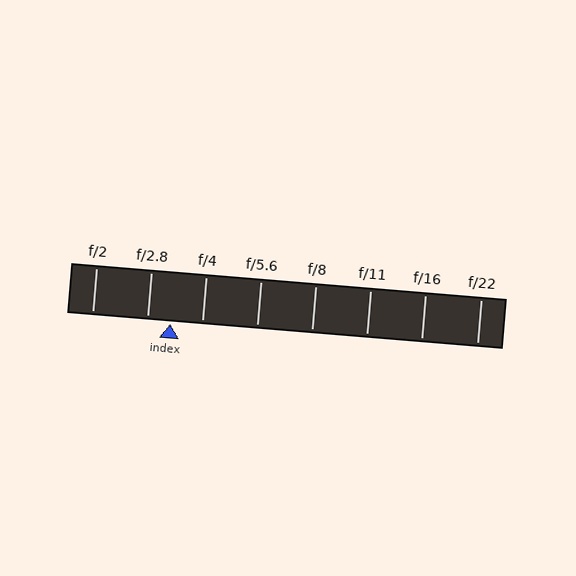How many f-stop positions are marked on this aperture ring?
There are 8 f-stop positions marked.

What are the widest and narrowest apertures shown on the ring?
The widest aperture shown is f/2 and the narrowest is f/22.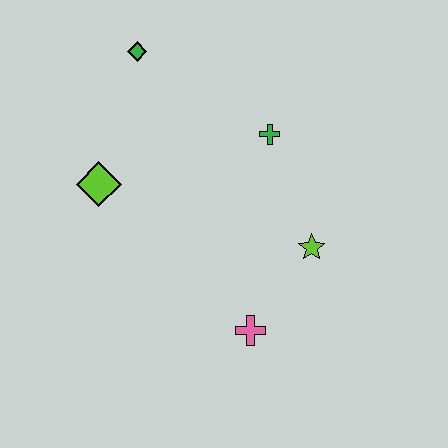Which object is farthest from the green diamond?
The pink cross is farthest from the green diamond.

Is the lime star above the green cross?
No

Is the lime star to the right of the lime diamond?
Yes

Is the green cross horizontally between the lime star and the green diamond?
Yes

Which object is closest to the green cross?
The lime star is closest to the green cross.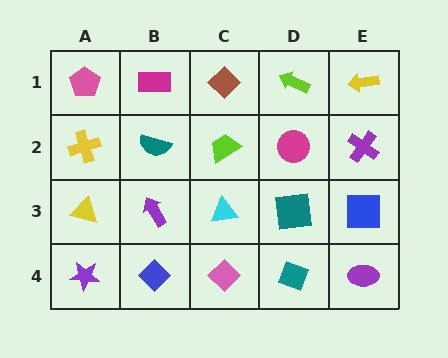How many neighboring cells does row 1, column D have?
3.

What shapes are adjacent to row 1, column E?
A purple cross (row 2, column E), a lime arrow (row 1, column D).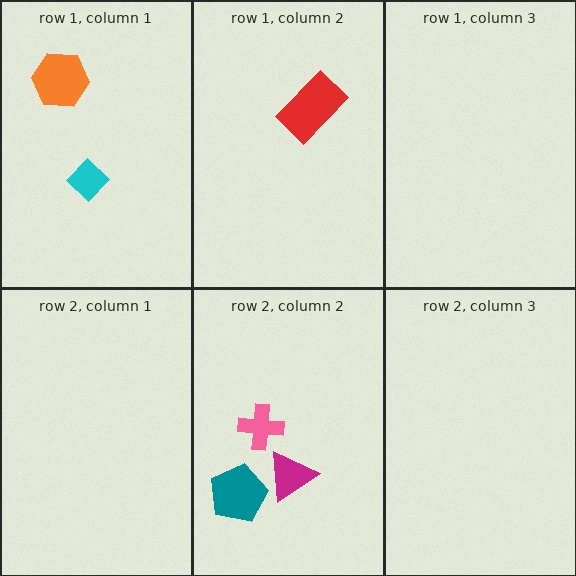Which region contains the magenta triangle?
The row 2, column 2 region.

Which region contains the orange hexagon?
The row 1, column 1 region.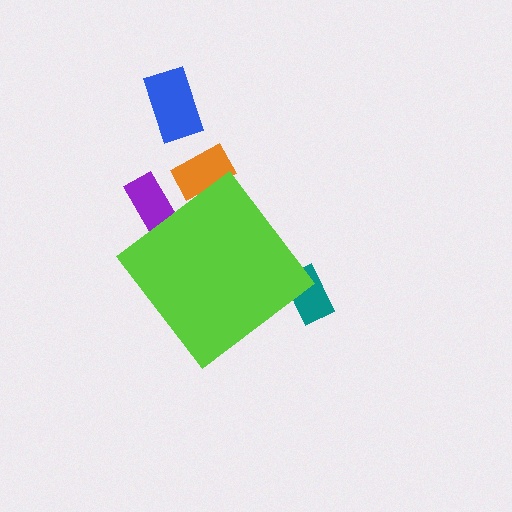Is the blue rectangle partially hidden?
No, the blue rectangle is fully visible.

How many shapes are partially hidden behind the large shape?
3 shapes are partially hidden.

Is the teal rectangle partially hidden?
Yes, the teal rectangle is partially hidden behind the lime diamond.